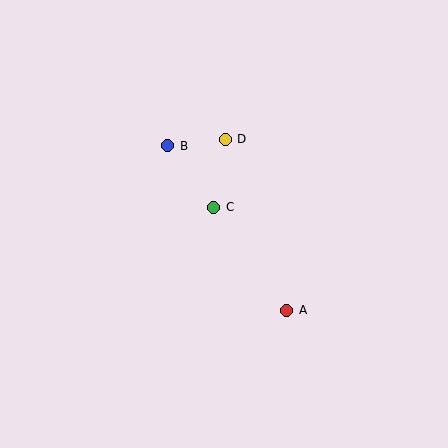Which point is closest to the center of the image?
Point C at (214, 207) is closest to the center.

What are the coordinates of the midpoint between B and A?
The midpoint between B and A is at (227, 228).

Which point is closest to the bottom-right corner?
Point A is closest to the bottom-right corner.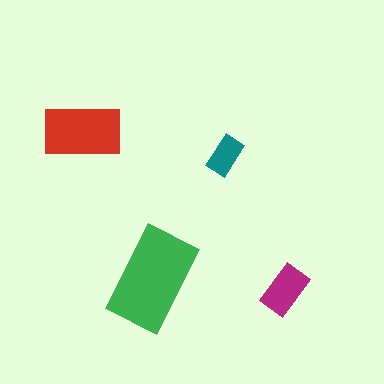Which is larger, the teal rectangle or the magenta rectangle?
The magenta one.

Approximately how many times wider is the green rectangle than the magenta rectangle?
About 2 times wider.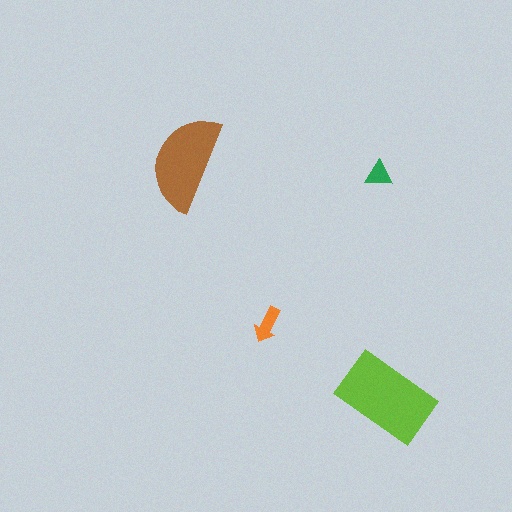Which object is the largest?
The lime rectangle.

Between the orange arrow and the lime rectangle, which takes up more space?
The lime rectangle.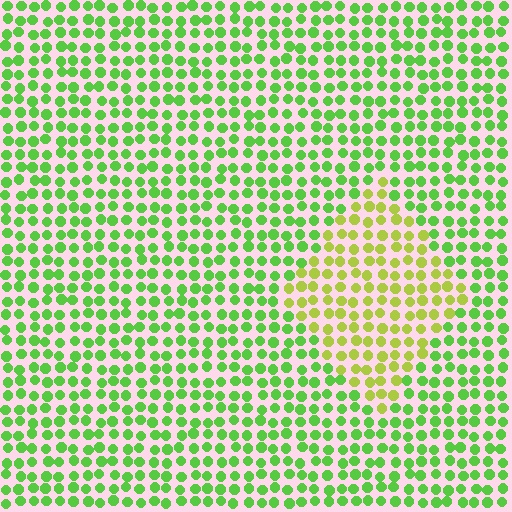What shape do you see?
I see a diamond.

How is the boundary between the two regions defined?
The boundary is defined purely by a slight shift in hue (about 37 degrees). Spacing, size, and orientation are identical on both sides.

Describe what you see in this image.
The image is filled with small lime elements in a uniform arrangement. A diamond-shaped region is visible where the elements are tinted to a slightly different hue, forming a subtle color boundary.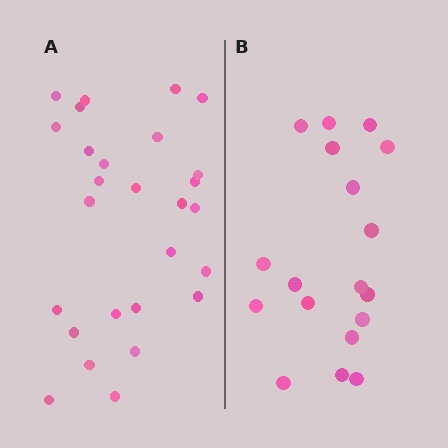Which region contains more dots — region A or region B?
Region A (the left region) has more dots.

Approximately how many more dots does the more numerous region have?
Region A has roughly 8 or so more dots than region B.